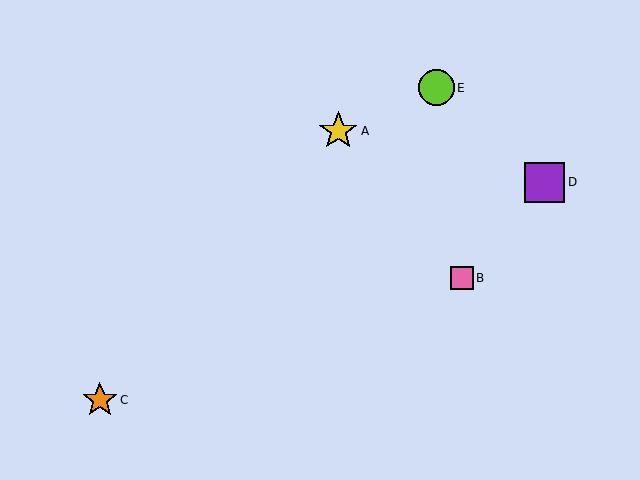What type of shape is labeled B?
Shape B is a pink square.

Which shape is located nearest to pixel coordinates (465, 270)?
The pink square (labeled B) at (462, 278) is nearest to that location.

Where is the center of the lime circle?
The center of the lime circle is at (436, 88).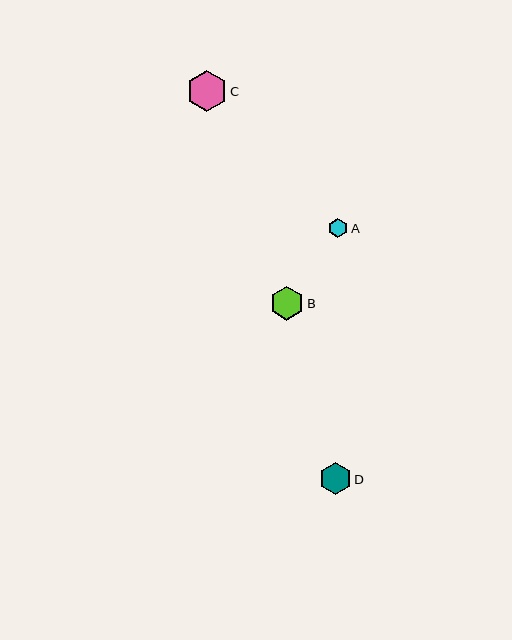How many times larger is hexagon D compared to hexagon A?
Hexagon D is approximately 1.6 times the size of hexagon A.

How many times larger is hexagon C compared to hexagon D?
Hexagon C is approximately 1.3 times the size of hexagon D.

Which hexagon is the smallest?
Hexagon A is the smallest with a size of approximately 19 pixels.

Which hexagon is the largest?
Hexagon C is the largest with a size of approximately 41 pixels.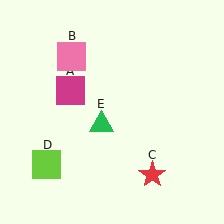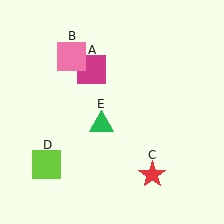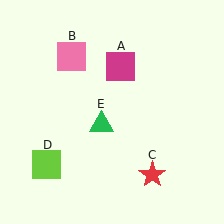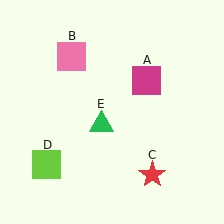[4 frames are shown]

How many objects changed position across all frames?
1 object changed position: magenta square (object A).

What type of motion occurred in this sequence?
The magenta square (object A) rotated clockwise around the center of the scene.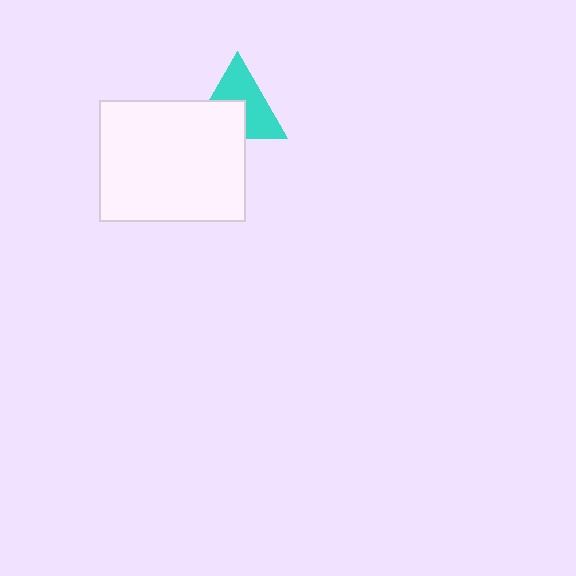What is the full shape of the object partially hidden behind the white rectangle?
The partially hidden object is a cyan triangle.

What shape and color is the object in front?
The object in front is a white rectangle.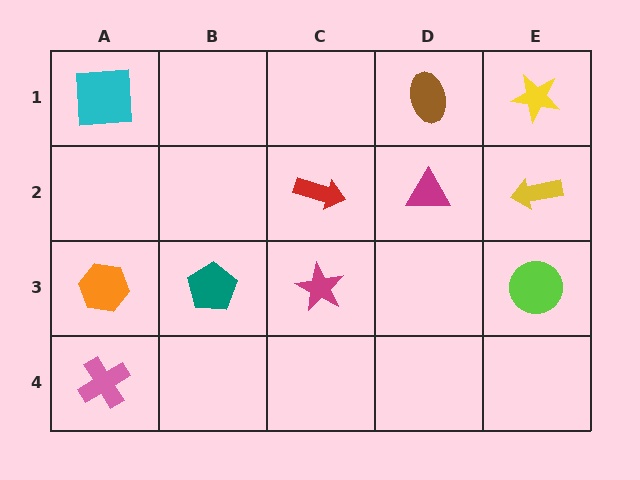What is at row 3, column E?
A lime circle.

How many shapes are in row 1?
3 shapes.